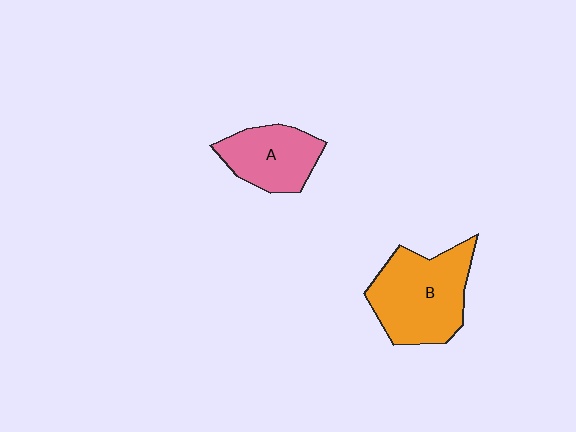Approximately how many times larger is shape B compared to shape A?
Approximately 1.5 times.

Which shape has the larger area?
Shape B (orange).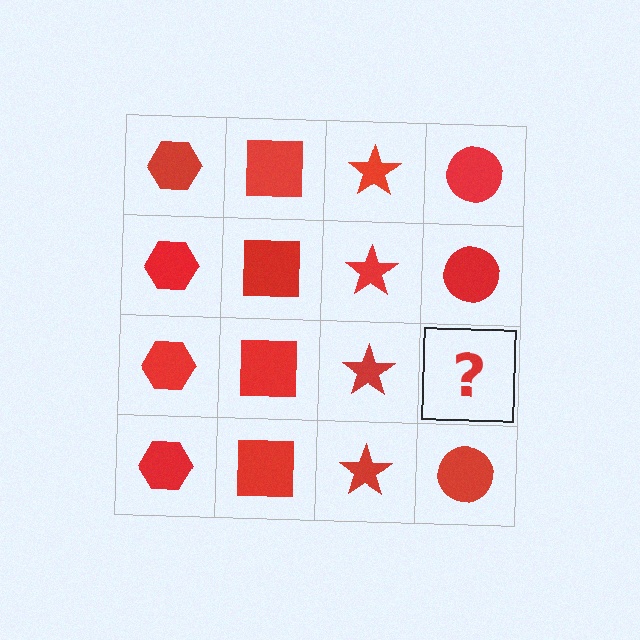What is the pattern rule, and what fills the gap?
The rule is that each column has a consistent shape. The gap should be filled with a red circle.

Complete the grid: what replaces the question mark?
The question mark should be replaced with a red circle.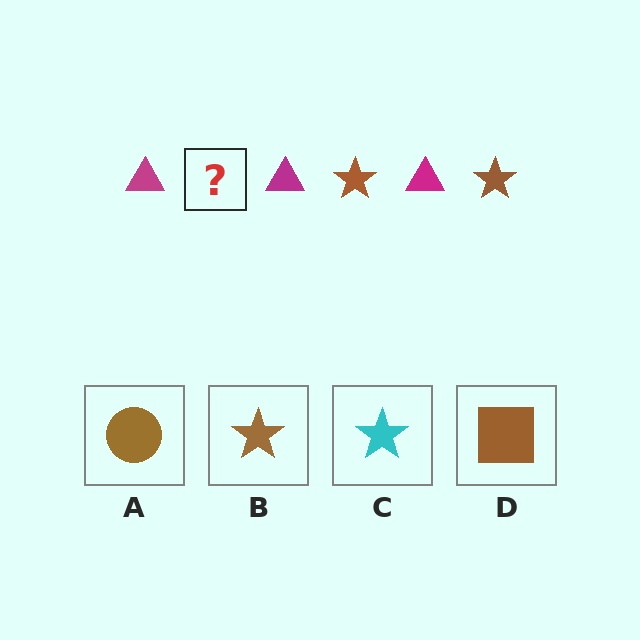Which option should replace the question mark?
Option B.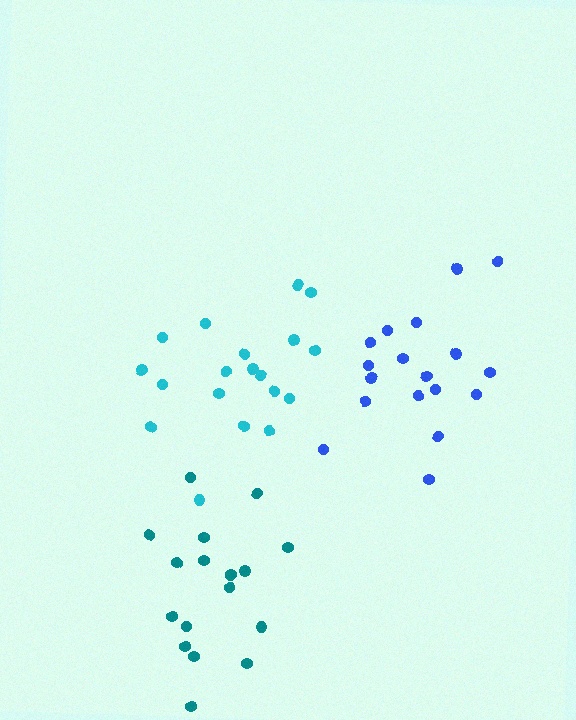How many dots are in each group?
Group 1: 18 dots, Group 2: 19 dots, Group 3: 18 dots (55 total).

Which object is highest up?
The blue cluster is topmost.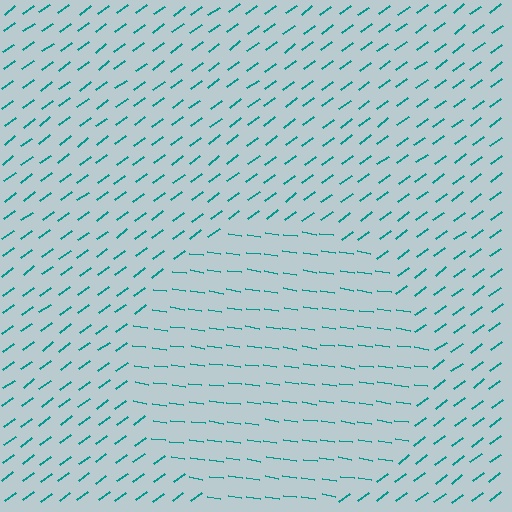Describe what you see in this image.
The image is filled with small teal line segments. A circle region in the image has lines oriented differently from the surrounding lines, creating a visible texture boundary.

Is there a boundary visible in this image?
Yes, there is a texture boundary formed by a change in line orientation.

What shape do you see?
I see a circle.